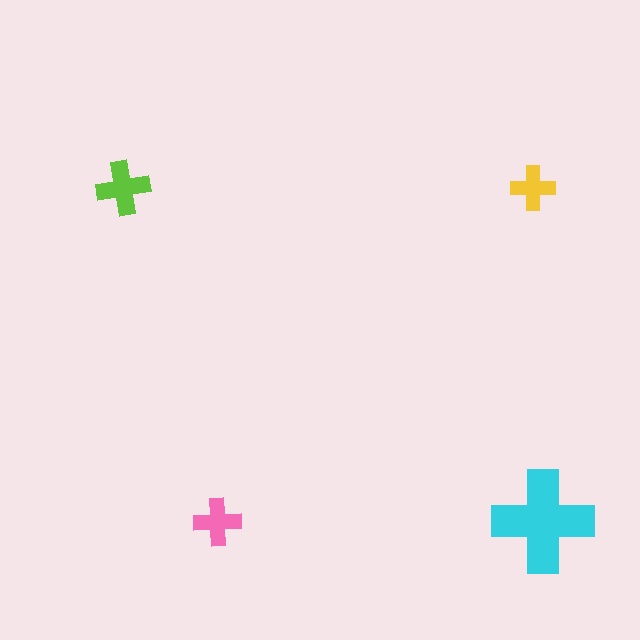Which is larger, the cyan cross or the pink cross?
The cyan one.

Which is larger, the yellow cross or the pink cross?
The pink one.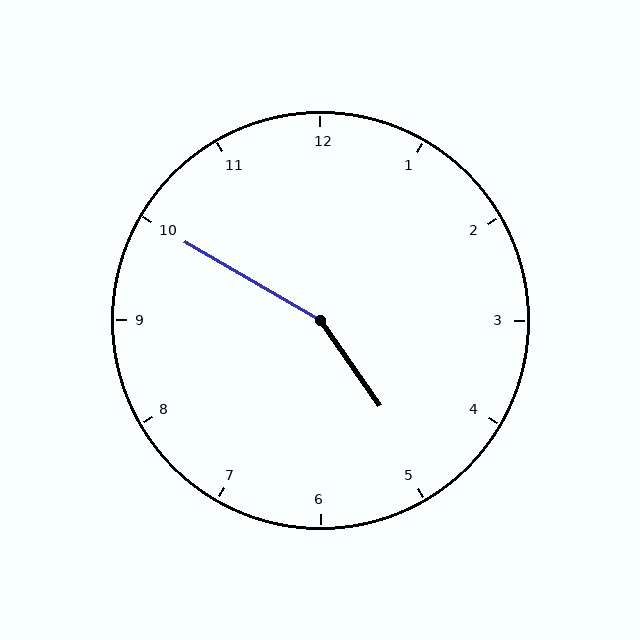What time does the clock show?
4:50.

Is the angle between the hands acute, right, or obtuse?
It is obtuse.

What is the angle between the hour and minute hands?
Approximately 155 degrees.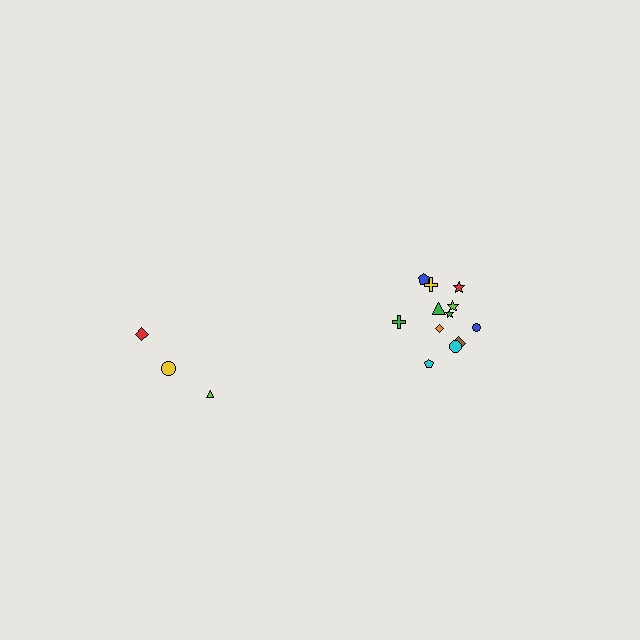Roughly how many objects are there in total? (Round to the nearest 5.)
Roughly 15 objects in total.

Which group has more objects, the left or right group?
The right group.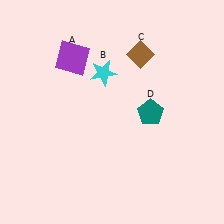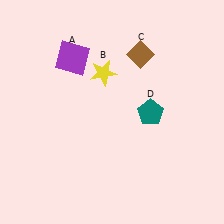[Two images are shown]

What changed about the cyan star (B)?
In Image 1, B is cyan. In Image 2, it changed to yellow.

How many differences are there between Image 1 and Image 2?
There is 1 difference between the two images.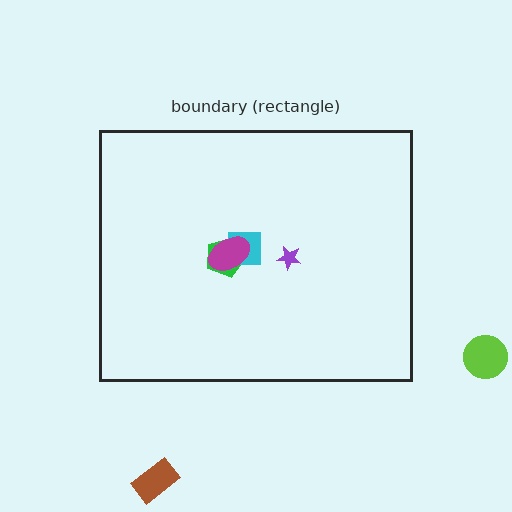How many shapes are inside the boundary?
4 inside, 2 outside.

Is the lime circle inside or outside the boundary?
Outside.